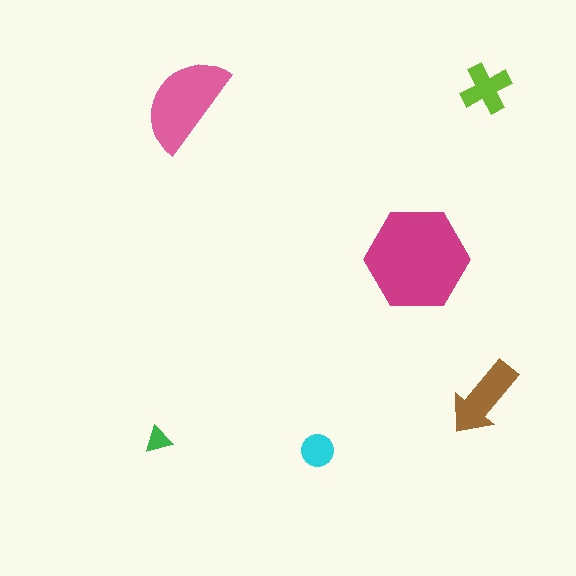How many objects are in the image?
There are 6 objects in the image.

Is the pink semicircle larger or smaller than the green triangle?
Larger.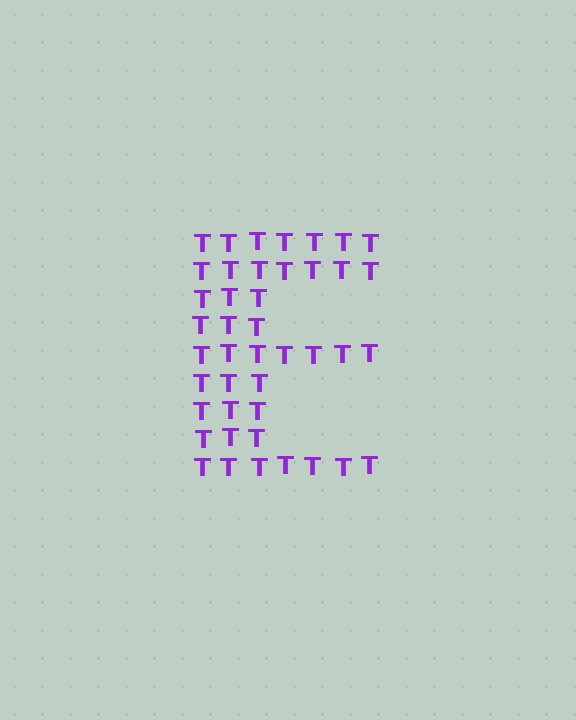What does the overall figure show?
The overall figure shows the letter E.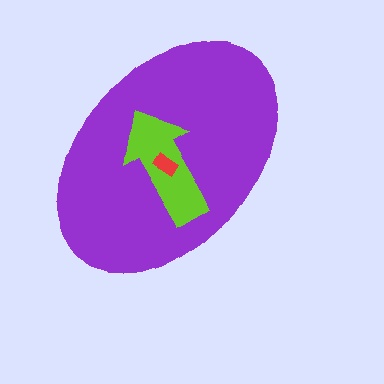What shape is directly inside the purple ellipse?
The lime arrow.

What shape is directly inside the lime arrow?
The red rectangle.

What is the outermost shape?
The purple ellipse.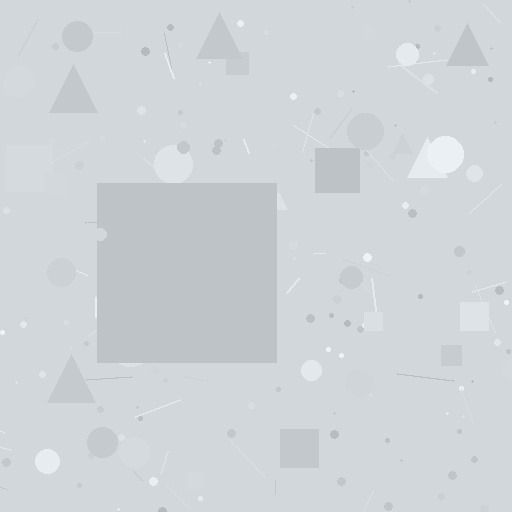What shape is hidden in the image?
A square is hidden in the image.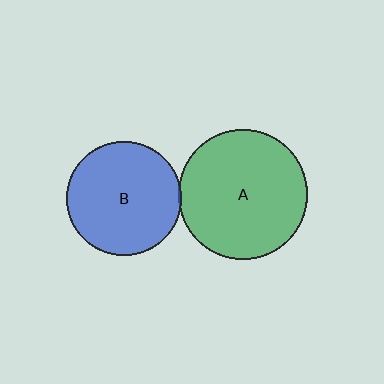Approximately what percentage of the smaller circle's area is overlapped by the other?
Approximately 5%.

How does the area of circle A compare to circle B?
Approximately 1.3 times.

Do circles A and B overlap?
Yes.